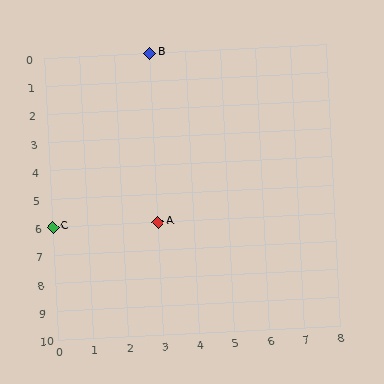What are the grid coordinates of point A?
Point A is at grid coordinates (3, 6).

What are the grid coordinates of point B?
Point B is at grid coordinates (3, 0).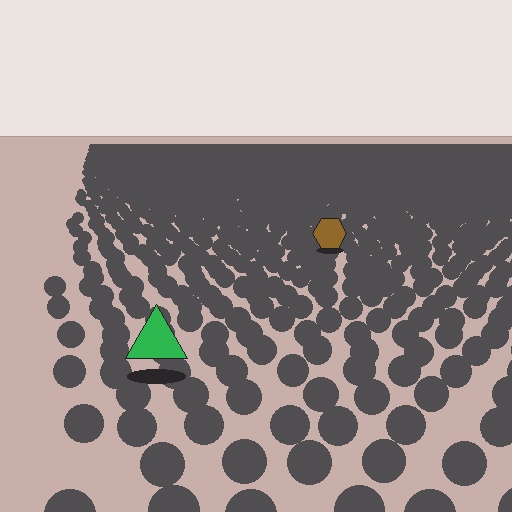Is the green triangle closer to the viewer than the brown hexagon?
Yes. The green triangle is closer — you can tell from the texture gradient: the ground texture is coarser near it.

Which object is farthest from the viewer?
The brown hexagon is farthest from the viewer. It appears smaller and the ground texture around it is denser.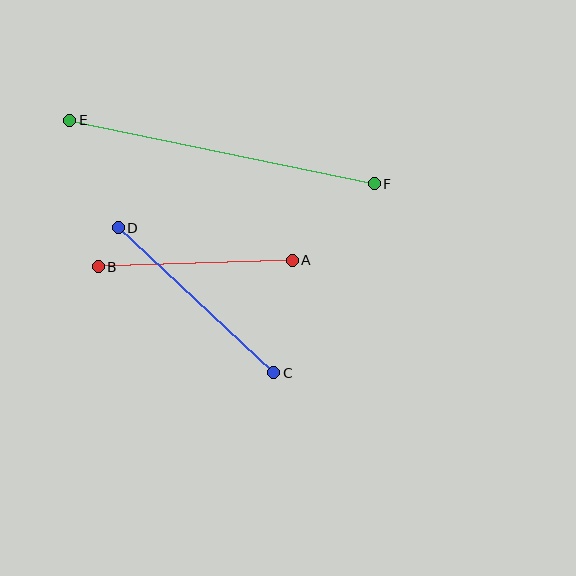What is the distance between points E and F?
The distance is approximately 311 pixels.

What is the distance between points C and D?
The distance is approximately 213 pixels.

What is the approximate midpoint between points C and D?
The midpoint is at approximately (196, 300) pixels.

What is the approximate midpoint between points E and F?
The midpoint is at approximately (222, 152) pixels.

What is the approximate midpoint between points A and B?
The midpoint is at approximately (195, 263) pixels.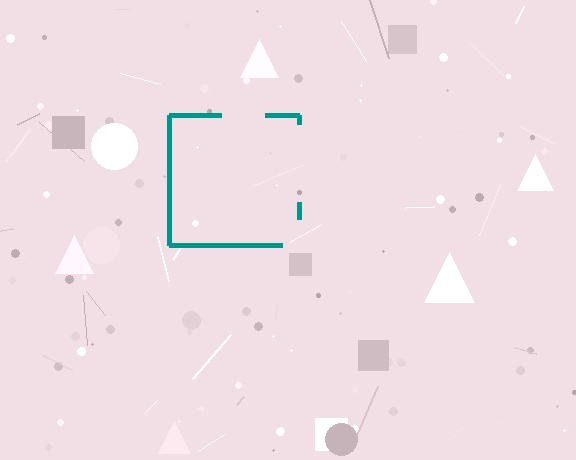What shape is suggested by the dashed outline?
The dashed outline suggests a square.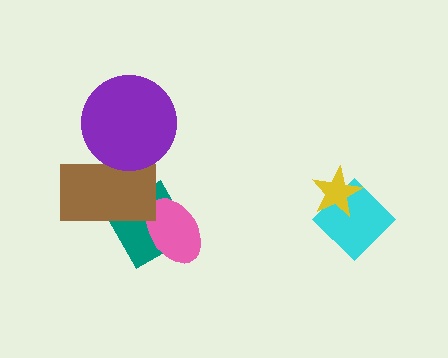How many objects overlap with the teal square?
2 objects overlap with the teal square.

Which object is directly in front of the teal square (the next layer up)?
The pink ellipse is directly in front of the teal square.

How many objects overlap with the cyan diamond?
1 object overlaps with the cyan diamond.